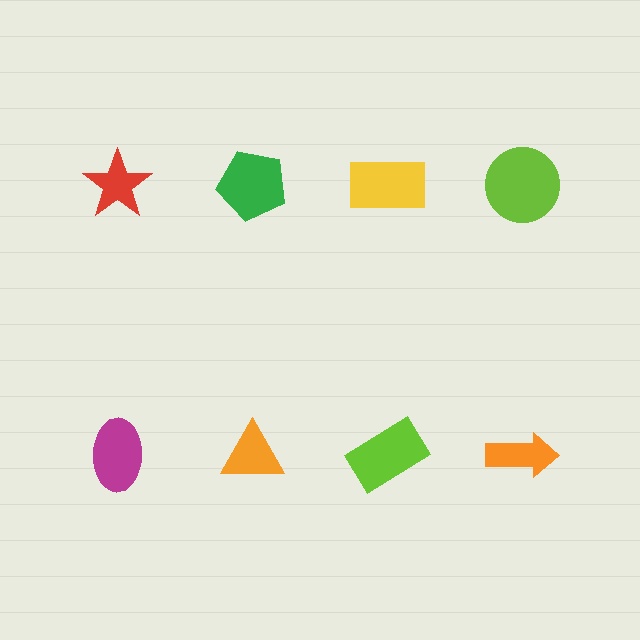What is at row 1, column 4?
A lime circle.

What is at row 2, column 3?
A lime rectangle.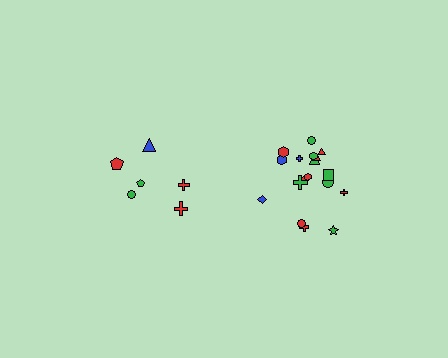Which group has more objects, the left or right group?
The right group.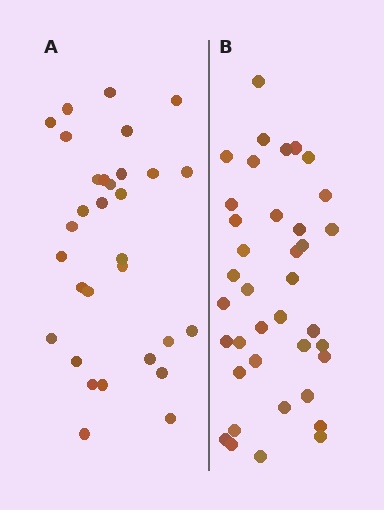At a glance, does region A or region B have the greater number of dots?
Region B (the right region) has more dots.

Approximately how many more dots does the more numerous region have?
Region B has roughly 8 or so more dots than region A.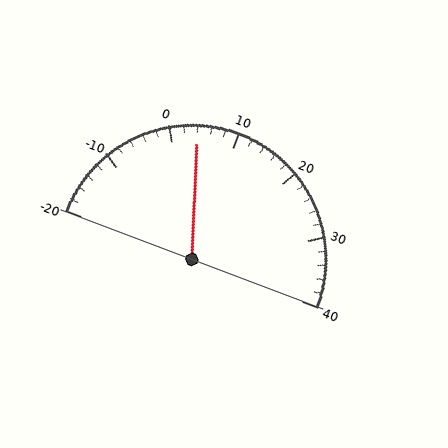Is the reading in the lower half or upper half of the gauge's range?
The reading is in the lower half of the range (-20 to 40).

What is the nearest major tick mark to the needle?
The nearest major tick mark is 0.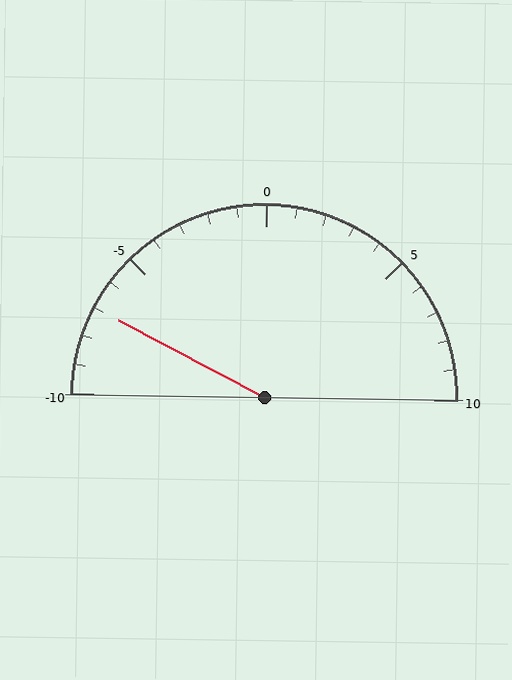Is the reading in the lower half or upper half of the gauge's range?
The reading is in the lower half of the range (-10 to 10).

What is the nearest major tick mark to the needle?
The nearest major tick mark is -5.